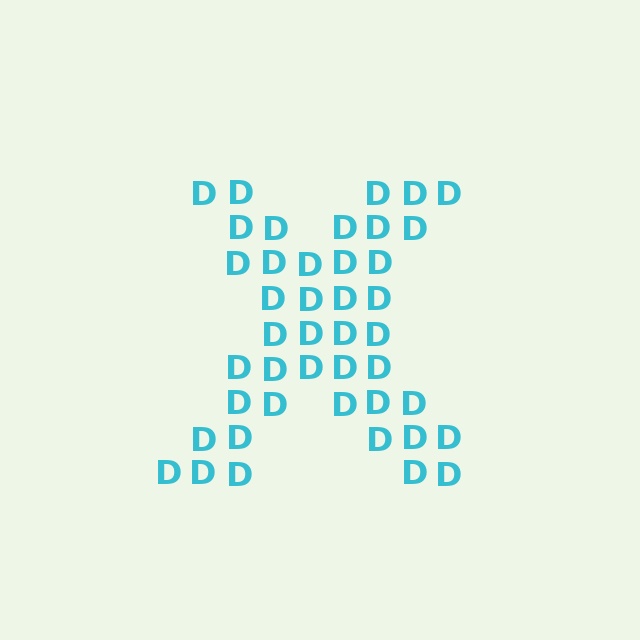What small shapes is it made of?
It is made of small letter D's.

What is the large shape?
The large shape is the letter X.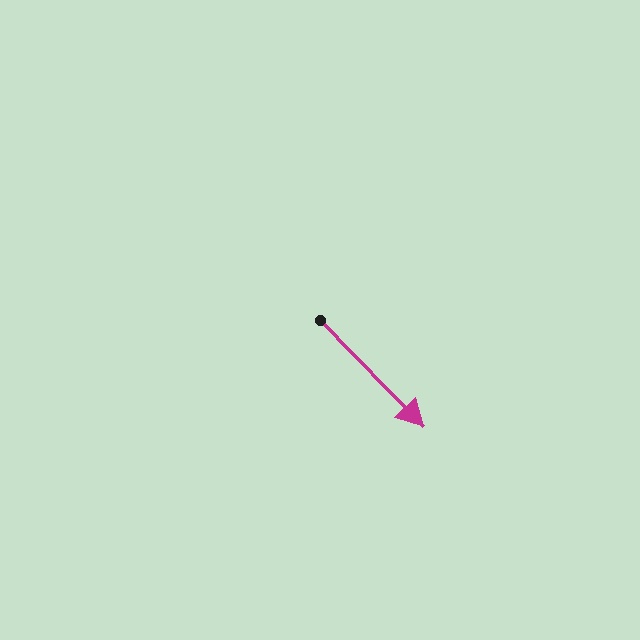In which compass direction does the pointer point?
Southeast.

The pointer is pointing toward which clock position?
Roughly 5 o'clock.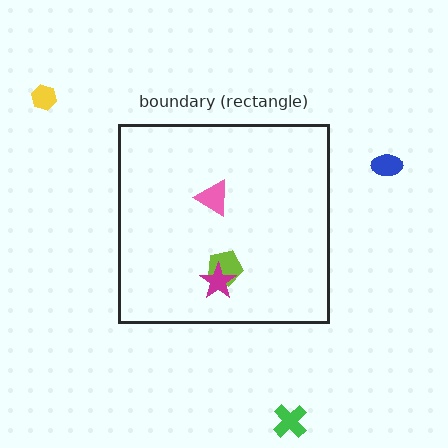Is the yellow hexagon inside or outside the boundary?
Outside.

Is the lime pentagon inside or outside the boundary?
Inside.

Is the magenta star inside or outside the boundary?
Inside.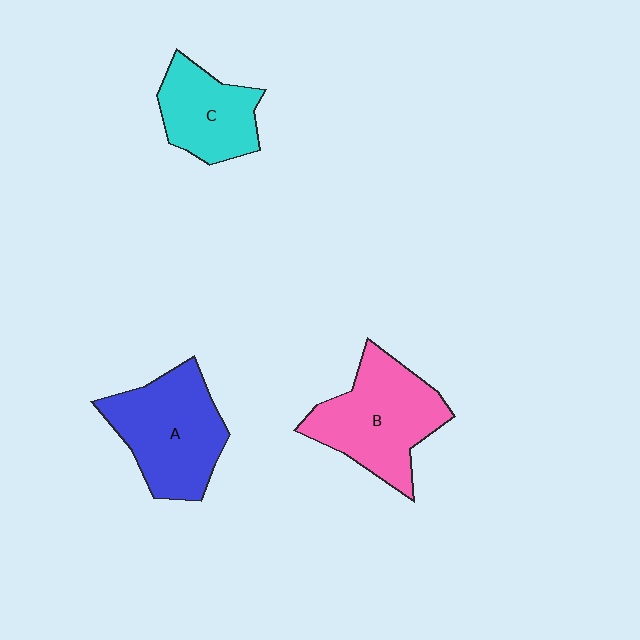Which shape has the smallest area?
Shape C (cyan).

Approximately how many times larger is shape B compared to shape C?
Approximately 1.5 times.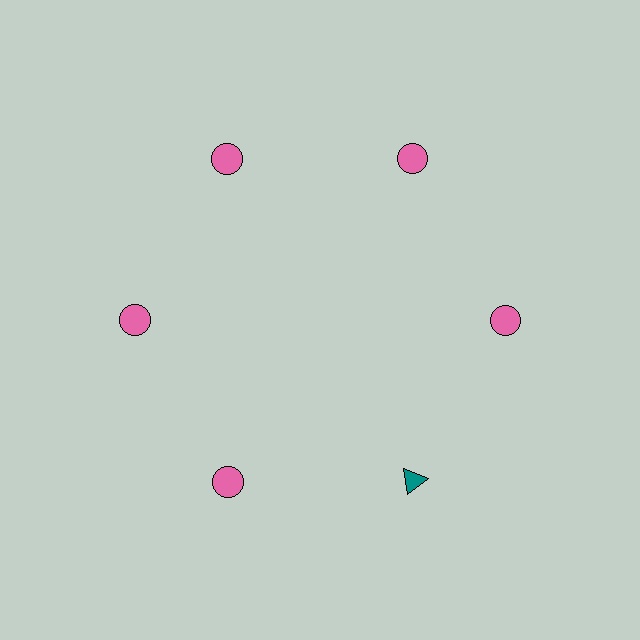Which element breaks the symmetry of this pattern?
The teal triangle at roughly the 5 o'clock position breaks the symmetry. All other shapes are pink circles.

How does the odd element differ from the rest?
It differs in both color (teal instead of pink) and shape (triangle instead of circle).